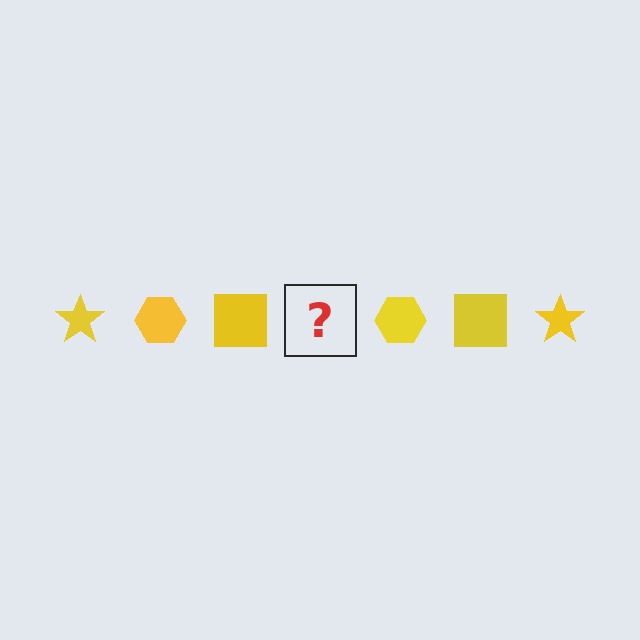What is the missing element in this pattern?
The missing element is a yellow star.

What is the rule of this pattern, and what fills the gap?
The rule is that the pattern cycles through star, hexagon, square shapes in yellow. The gap should be filled with a yellow star.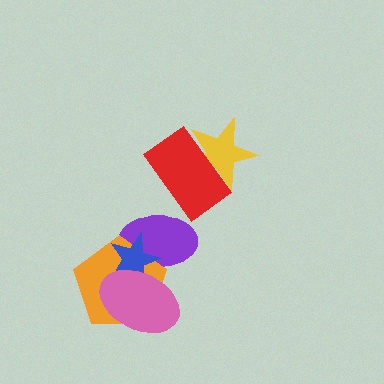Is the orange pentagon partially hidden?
Yes, it is partially covered by another shape.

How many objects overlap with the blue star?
3 objects overlap with the blue star.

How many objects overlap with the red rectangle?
1 object overlaps with the red rectangle.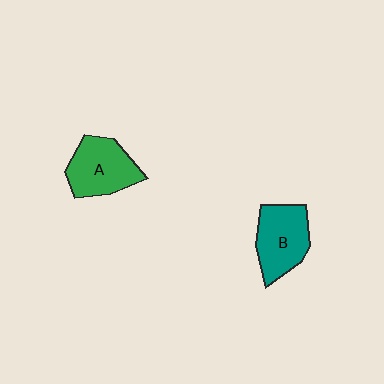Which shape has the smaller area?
Shape B (teal).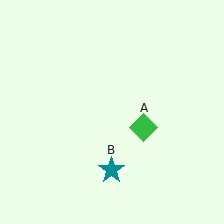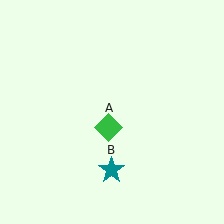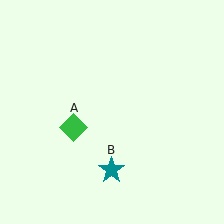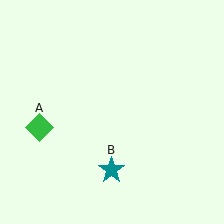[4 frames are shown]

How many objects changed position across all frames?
1 object changed position: green diamond (object A).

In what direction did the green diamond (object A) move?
The green diamond (object A) moved left.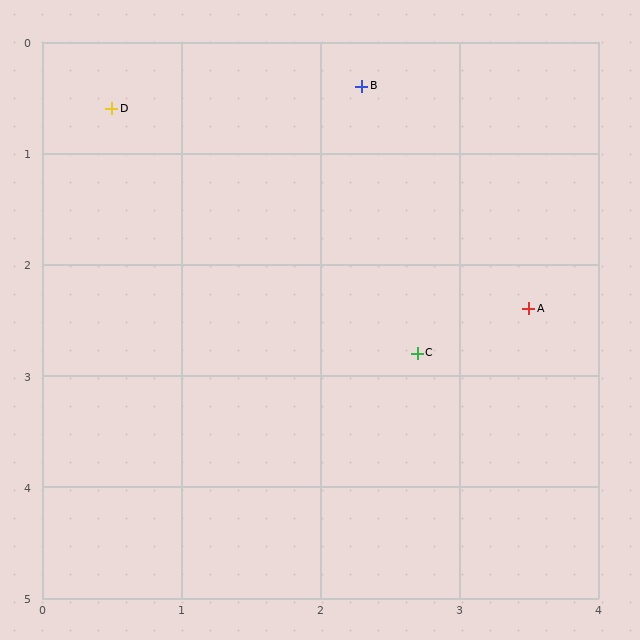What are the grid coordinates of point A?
Point A is at approximately (3.5, 2.4).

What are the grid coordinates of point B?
Point B is at approximately (2.3, 0.4).